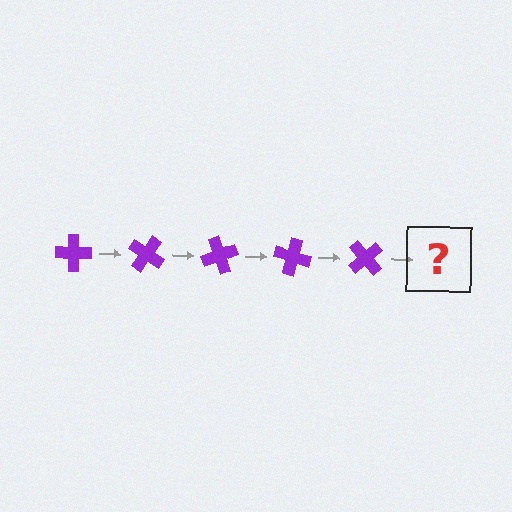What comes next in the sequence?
The next element should be a purple cross rotated 175 degrees.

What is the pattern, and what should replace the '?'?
The pattern is that the cross rotates 35 degrees each step. The '?' should be a purple cross rotated 175 degrees.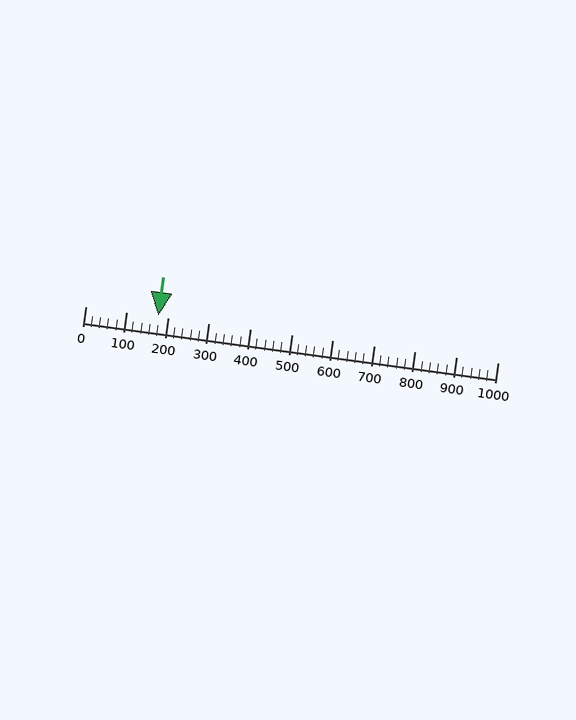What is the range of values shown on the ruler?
The ruler shows values from 0 to 1000.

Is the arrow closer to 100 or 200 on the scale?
The arrow is closer to 200.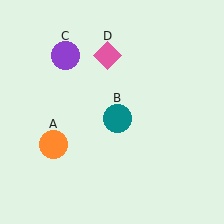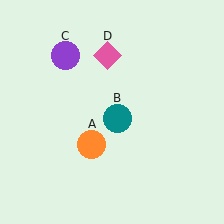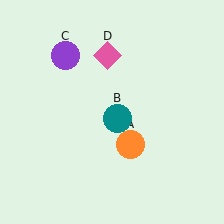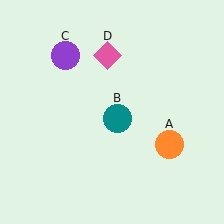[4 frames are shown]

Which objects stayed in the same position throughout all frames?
Teal circle (object B) and purple circle (object C) and pink diamond (object D) remained stationary.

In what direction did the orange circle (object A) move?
The orange circle (object A) moved right.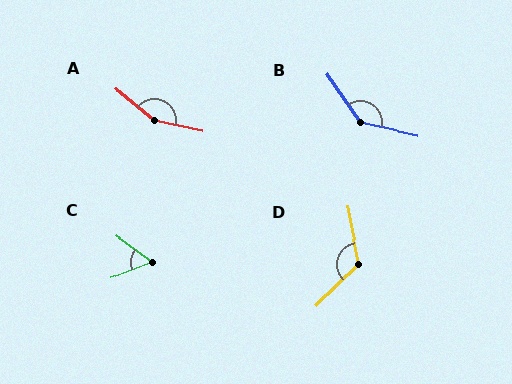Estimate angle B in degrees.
Approximately 137 degrees.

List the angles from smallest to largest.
C (58°), D (124°), B (137°), A (153°).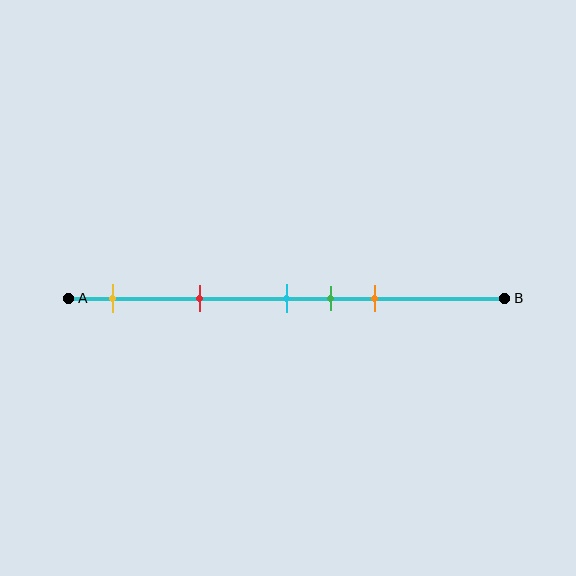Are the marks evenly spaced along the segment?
No, the marks are not evenly spaced.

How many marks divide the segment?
There are 5 marks dividing the segment.